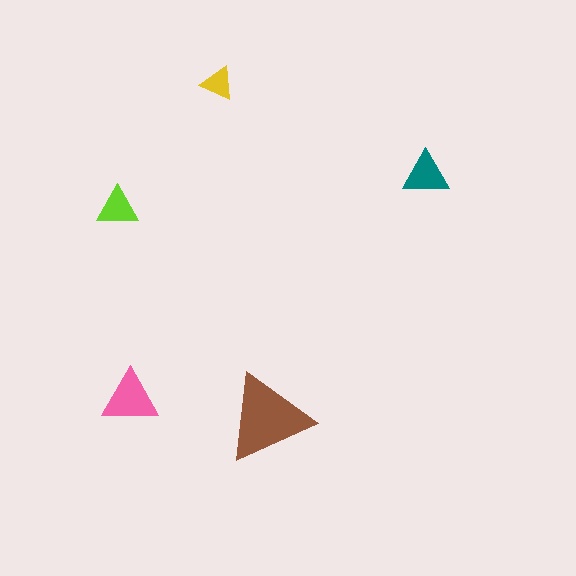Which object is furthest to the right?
The teal triangle is rightmost.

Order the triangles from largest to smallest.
the brown one, the pink one, the teal one, the lime one, the yellow one.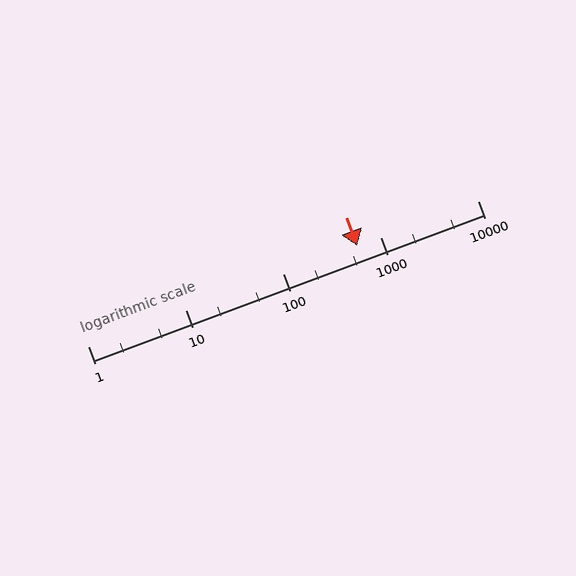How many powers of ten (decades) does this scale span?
The scale spans 4 decades, from 1 to 10000.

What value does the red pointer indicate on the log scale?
The pointer indicates approximately 580.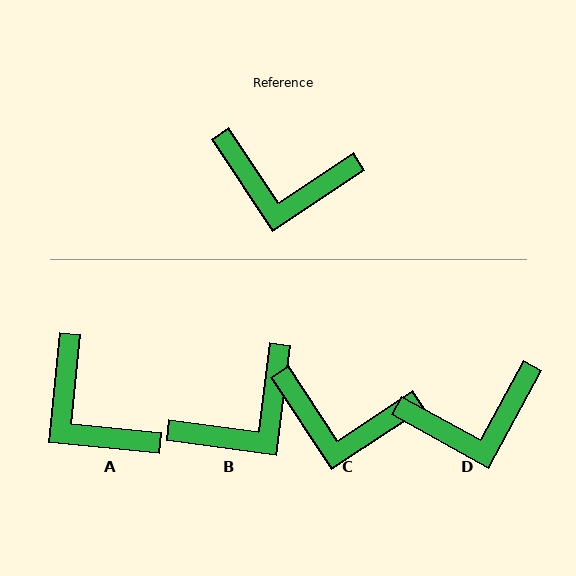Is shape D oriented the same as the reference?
No, it is off by about 28 degrees.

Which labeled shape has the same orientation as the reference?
C.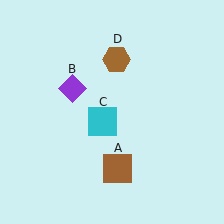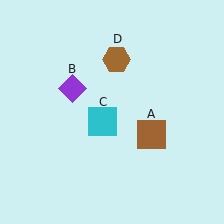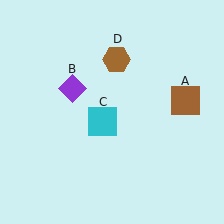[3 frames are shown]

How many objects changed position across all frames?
1 object changed position: brown square (object A).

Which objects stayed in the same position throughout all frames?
Purple diamond (object B) and cyan square (object C) and brown hexagon (object D) remained stationary.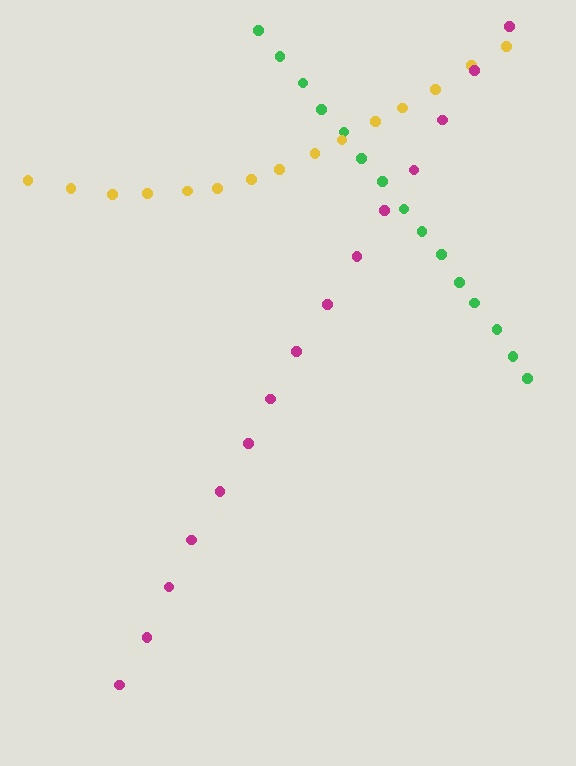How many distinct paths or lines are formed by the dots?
There are 3 distinct paths.